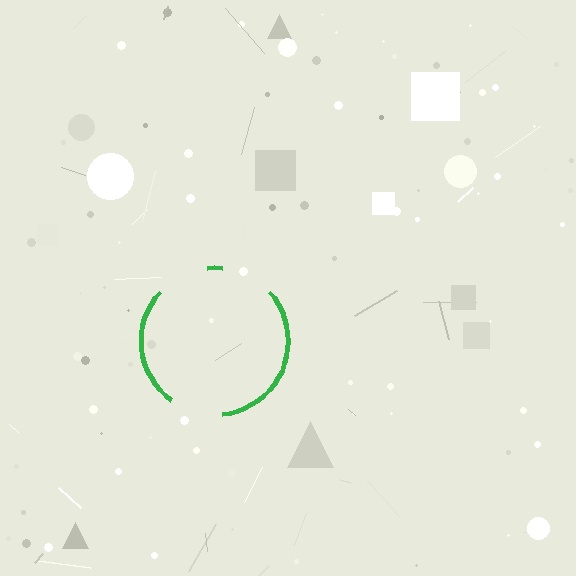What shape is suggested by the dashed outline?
The dashed outline suggests a circle.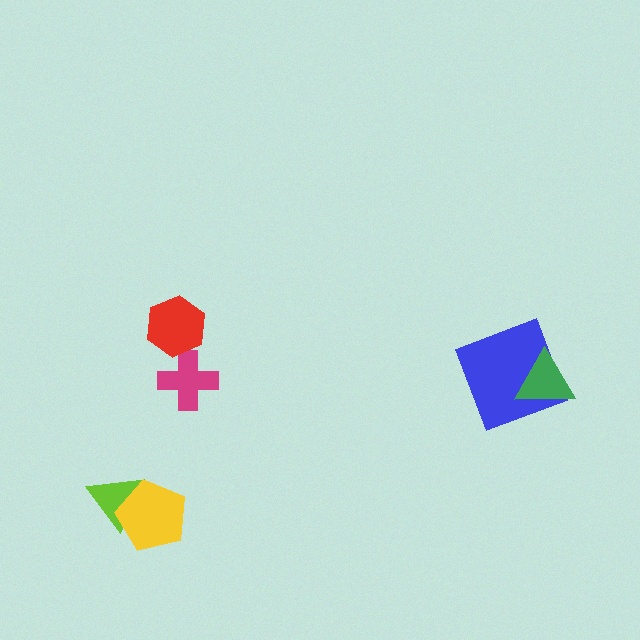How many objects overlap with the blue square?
1 object overlaps with the blue square.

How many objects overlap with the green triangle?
1 object overlaps with the green triangle.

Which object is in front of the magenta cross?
The red hexagon is in front of the magenta cross.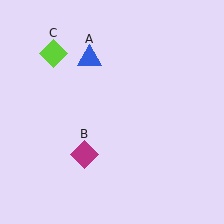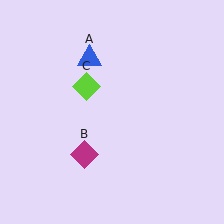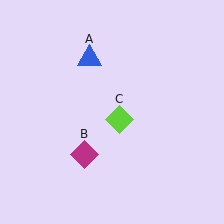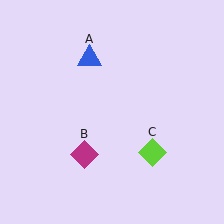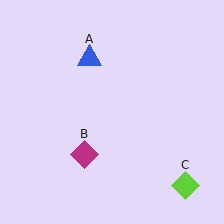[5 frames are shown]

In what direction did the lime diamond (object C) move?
The lime diamond (object C) moved down and to the right.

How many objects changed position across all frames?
1 object changed position: lime diamond (object C).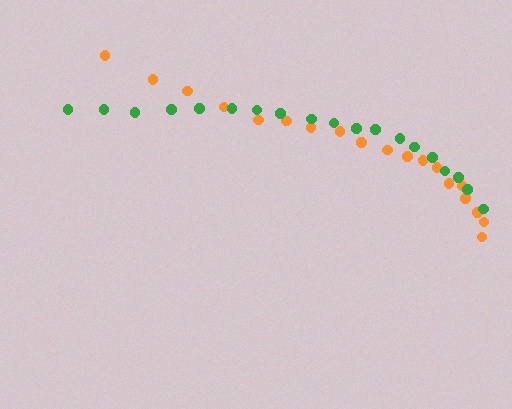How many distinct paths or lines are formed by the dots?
There are 2 distinct paths.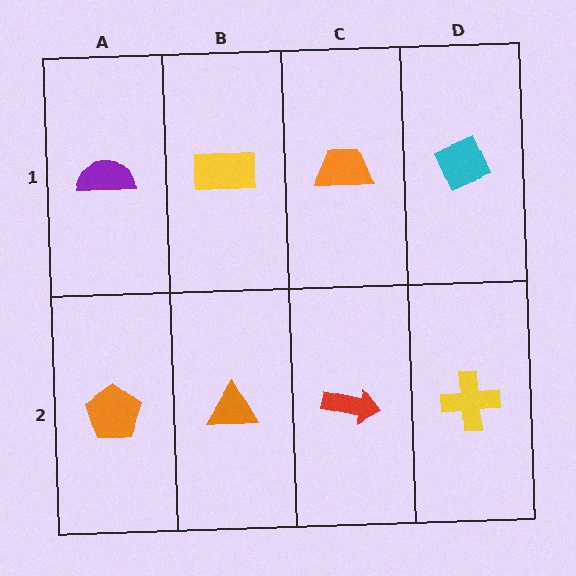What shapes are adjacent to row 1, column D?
A yellow cross (row 2, column D), an orange trapezoid (row 1, column C).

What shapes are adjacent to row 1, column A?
An orange pentagon (row 2, column A), a yellow rectangle (row 1, column B).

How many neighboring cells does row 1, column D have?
2.